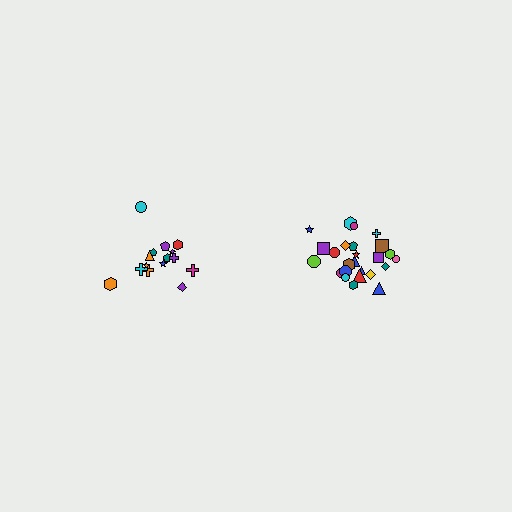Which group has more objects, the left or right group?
The right group.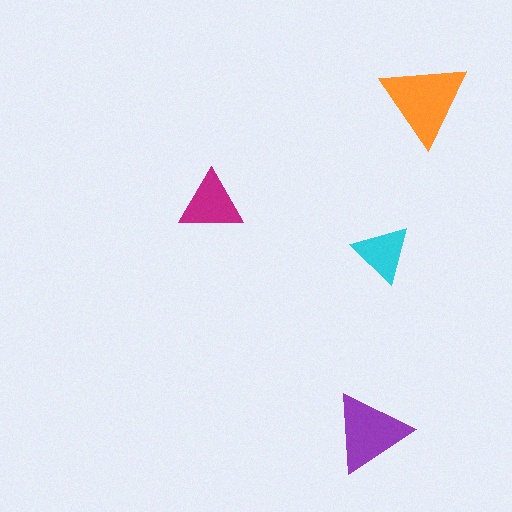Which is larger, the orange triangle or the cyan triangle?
The orange one.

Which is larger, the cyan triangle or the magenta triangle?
The magenta one.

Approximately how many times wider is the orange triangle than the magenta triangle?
About 1.5 times wider.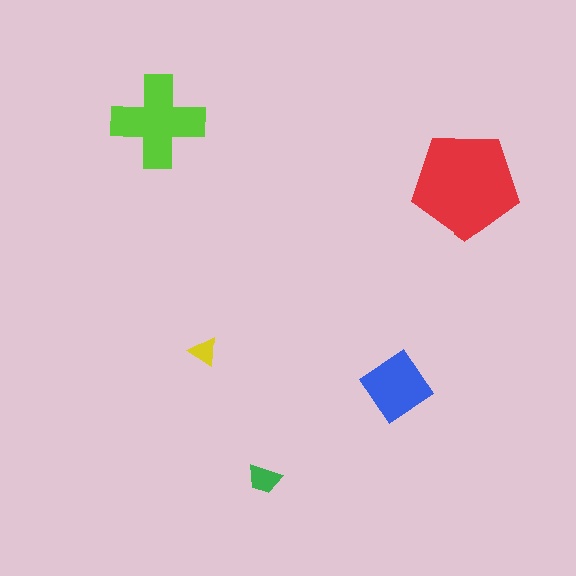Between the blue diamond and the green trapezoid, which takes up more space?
The blue diamond.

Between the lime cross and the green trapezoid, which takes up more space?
The lime cross.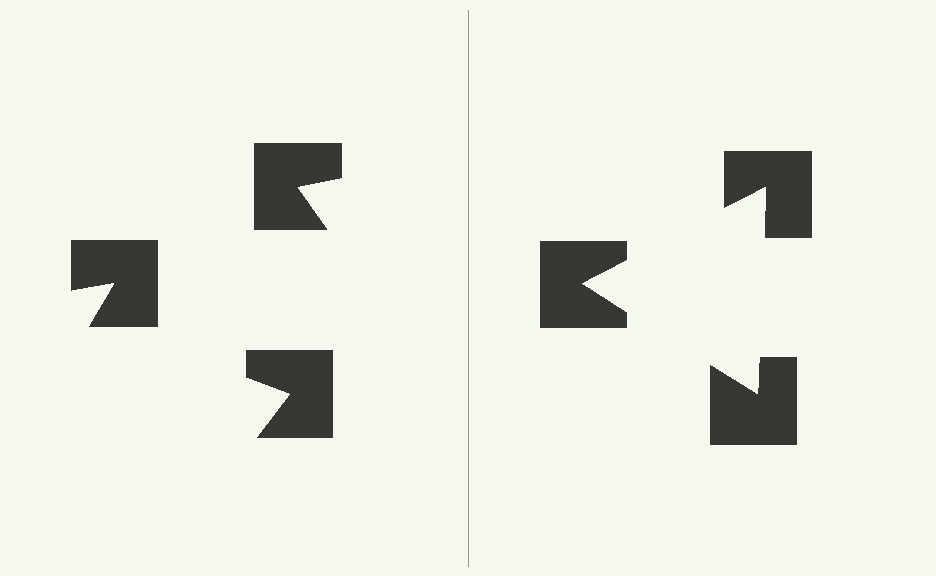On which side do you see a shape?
An illusory triangle appears on the right side. On the left side the wedge cuts are rotated, so no coherent shape forms.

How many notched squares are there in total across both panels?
6 — 3 on each side.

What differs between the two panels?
The notched squares are positioned identically on both sides; only the wedge orientations differ. On the right they align to a triangle; on the left they are misaligned.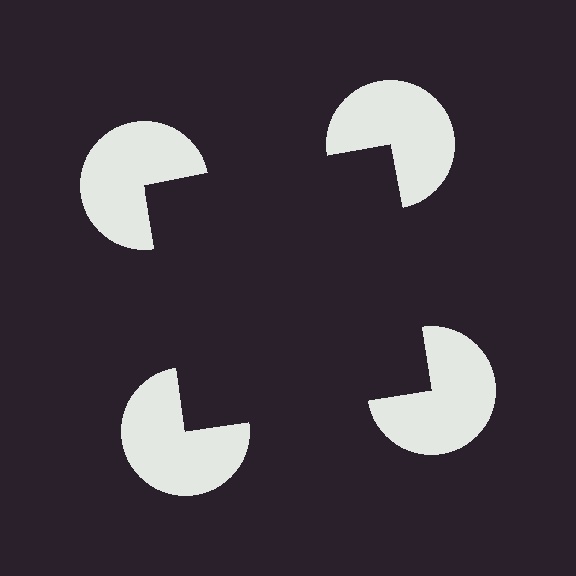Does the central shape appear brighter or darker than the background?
It typically appears slightly darker than the background, even though no actual brightness change is drawn.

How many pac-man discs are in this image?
There are 4 — one at each vertex of the illusory square.